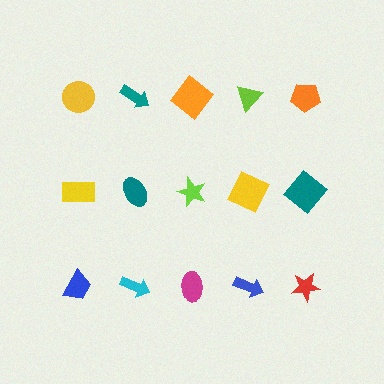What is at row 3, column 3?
A magenta ellipse.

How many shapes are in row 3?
5 shapes.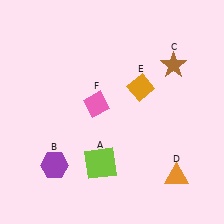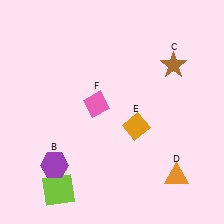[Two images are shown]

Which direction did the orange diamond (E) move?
The orange diamond (E) moved down.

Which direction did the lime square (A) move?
The lime square (A) moved left.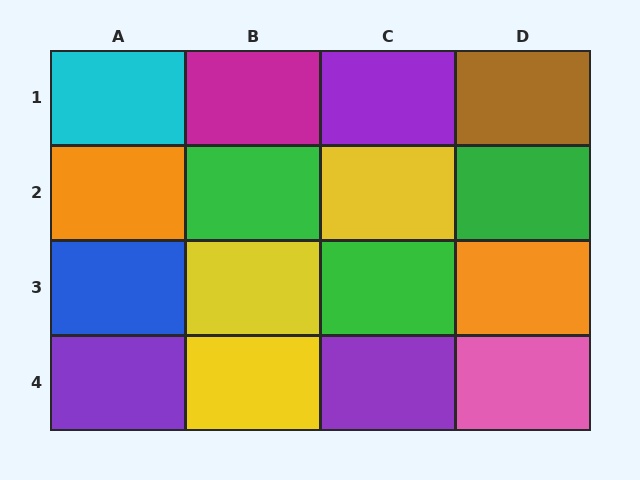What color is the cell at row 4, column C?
Purple.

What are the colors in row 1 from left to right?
Cyan, magenta, purple, brown.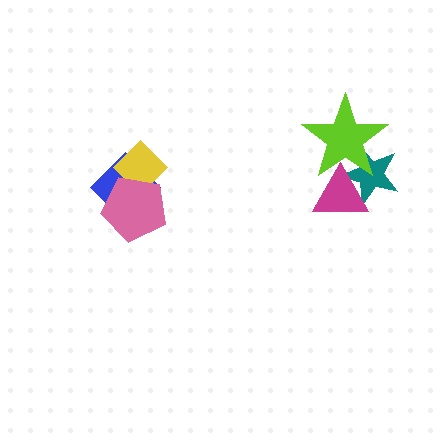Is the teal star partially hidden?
Yes, it is partially covered by another shape.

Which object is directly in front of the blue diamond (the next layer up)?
The yellow diamond is directly in front of the blue diamond.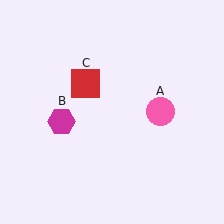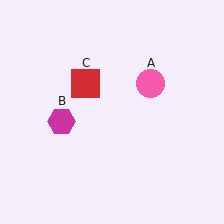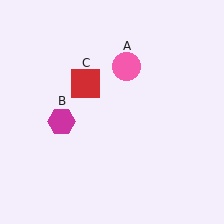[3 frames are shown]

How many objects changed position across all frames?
1 object changed position: pink circle (object A).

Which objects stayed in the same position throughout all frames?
Magenta hexagon (object B) and red square (object C) remained stationary.